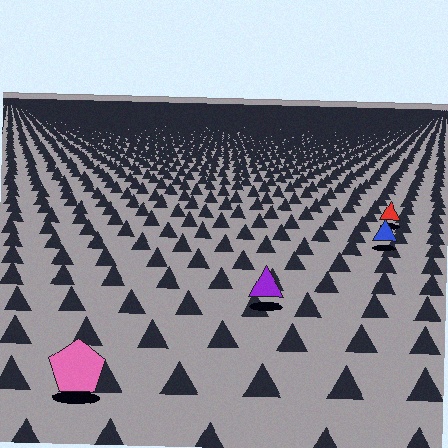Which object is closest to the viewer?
The pink pentagon is closest. The texture marks near it are larger and more spread out.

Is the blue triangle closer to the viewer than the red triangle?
Yes. The blue triangle is closer — you can tell from the texture gradient: the ground texture is coarser near it.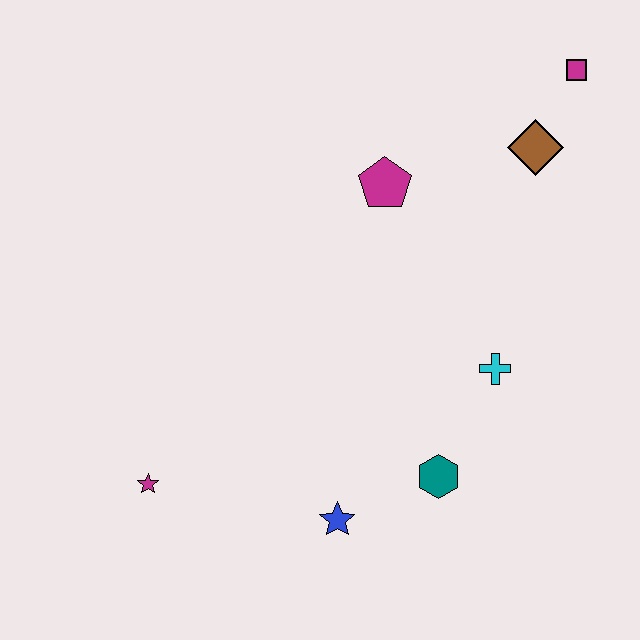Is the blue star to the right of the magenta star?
Yes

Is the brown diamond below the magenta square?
Yes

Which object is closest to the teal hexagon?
The blue star is closest to the teal hexagon.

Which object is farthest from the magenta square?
The magenta star is farthest from the magenta square.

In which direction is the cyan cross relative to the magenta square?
The cyan cross is below the magenta square.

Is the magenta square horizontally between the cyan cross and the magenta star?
No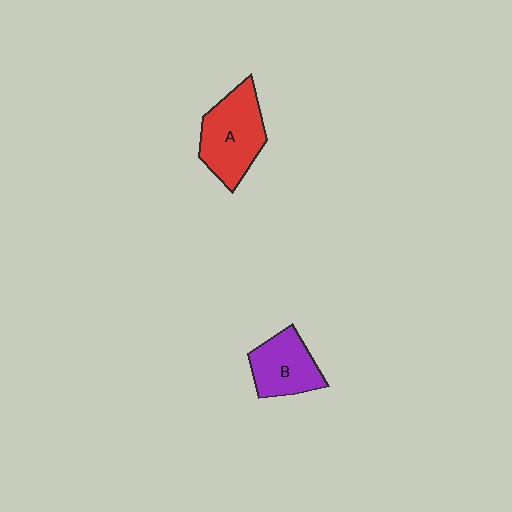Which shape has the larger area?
Shape A (red).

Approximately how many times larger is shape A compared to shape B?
Approximately 1.3 times.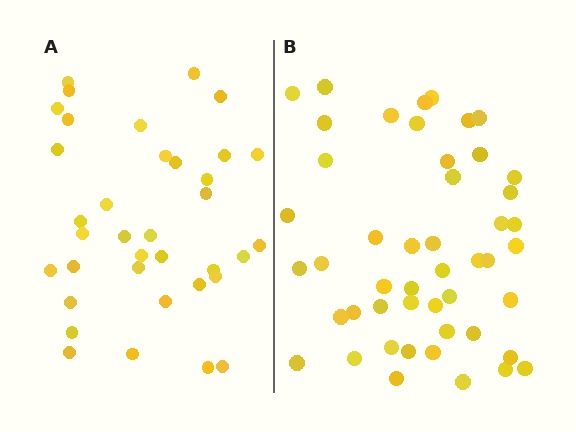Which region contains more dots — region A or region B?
Region B (the right region) has more dots.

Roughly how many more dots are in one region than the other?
Region B has roughly 12 or so more dots than region A.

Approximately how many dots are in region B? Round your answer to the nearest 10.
About 50 dots. (The exact count is 48, which rounds to 50.)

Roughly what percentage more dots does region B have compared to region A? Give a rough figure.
About 35% more.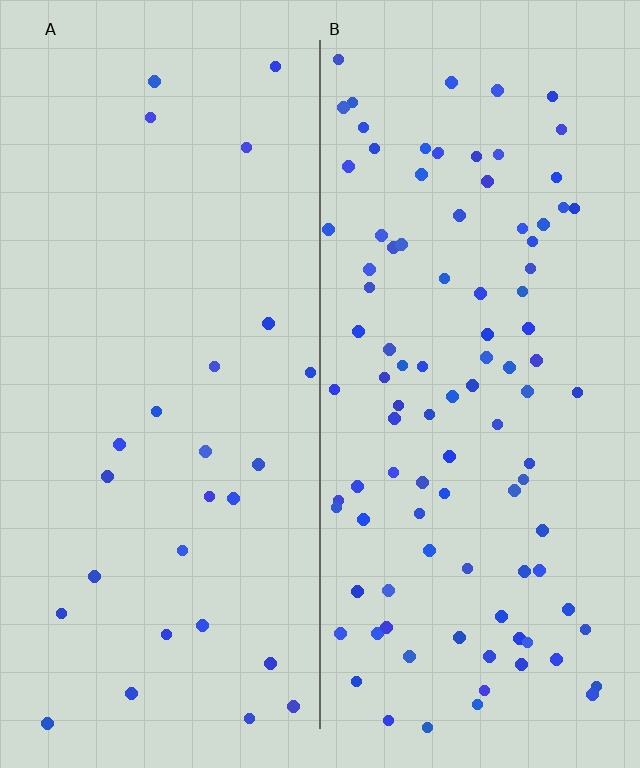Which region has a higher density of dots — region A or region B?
B (the right).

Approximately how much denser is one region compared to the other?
Approximately 3.8× — region B over region A.